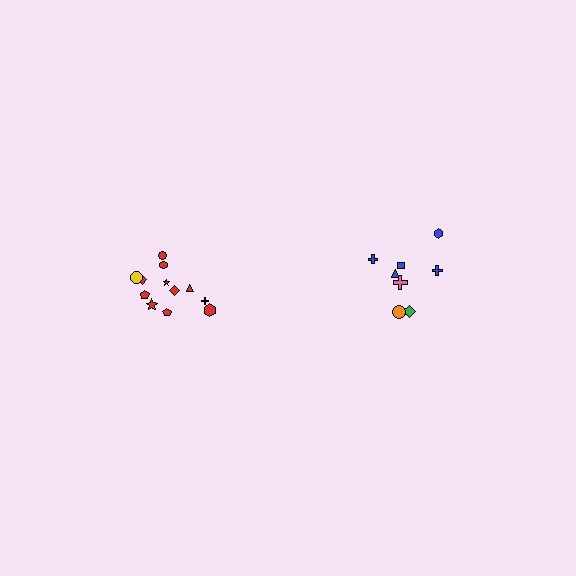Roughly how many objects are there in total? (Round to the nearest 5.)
Roughly 20 objects in total.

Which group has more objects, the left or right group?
The left group.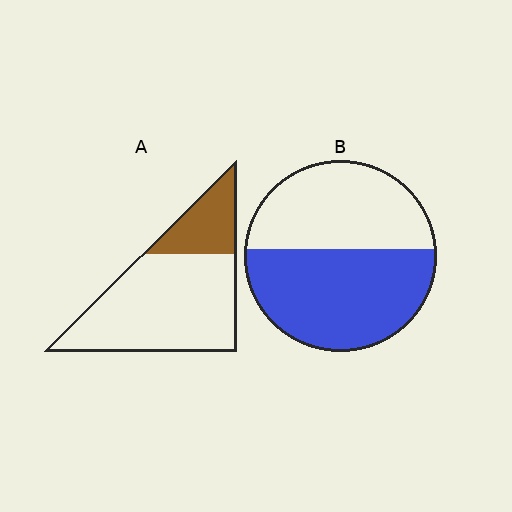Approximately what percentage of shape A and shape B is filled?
A is approximately 25% and B is approximately 55%.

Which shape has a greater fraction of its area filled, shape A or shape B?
Shape B.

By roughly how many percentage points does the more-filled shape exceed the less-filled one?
By roughly 30 percentage points (B over A).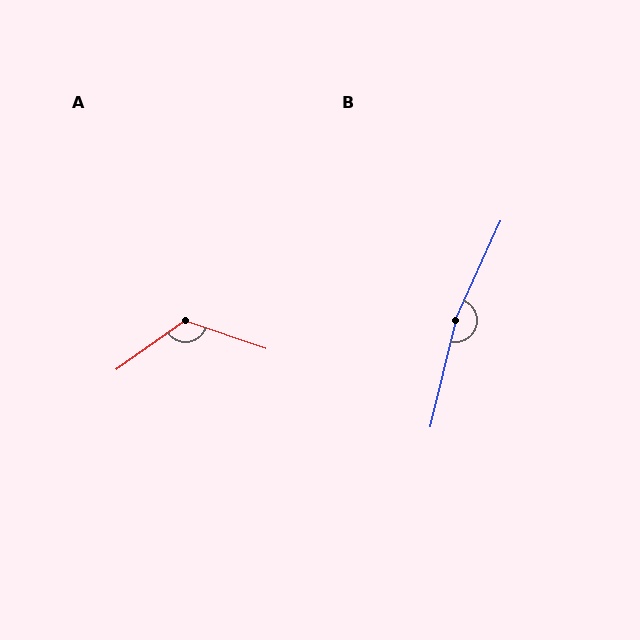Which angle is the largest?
B, at approximately 169 degrees.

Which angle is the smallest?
A, at approximately 126 degrees.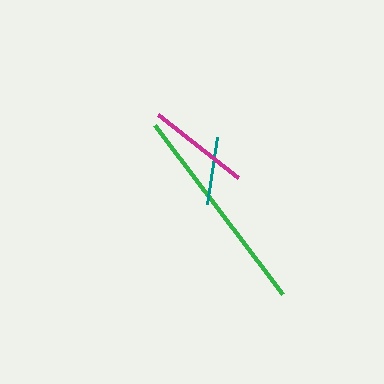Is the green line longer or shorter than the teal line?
The green line is longer than the teal line.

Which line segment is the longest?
The green line is the longest at approximately 213 pixels.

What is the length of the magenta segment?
The magenta segment is approximately 102 pixels long.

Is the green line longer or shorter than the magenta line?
The green line is longer than the magenta line.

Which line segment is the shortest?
The teal line is the shortest at approximately 67 pixels.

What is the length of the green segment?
The green segment is approximately 213 pixels long.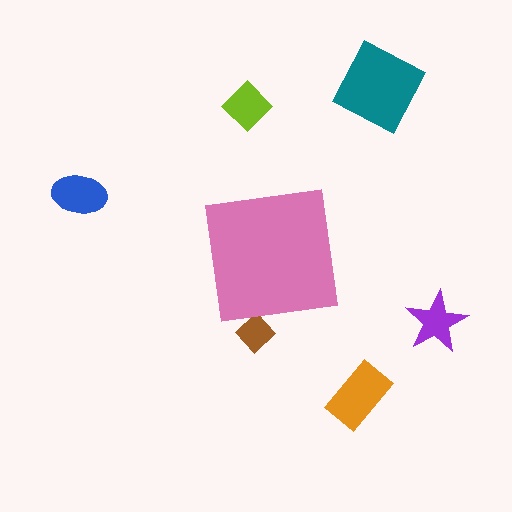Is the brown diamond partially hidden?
Yes, the brown diamond is partially hidden behind the pink square.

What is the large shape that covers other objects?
A pink square.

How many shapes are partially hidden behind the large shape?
1 shape is partially hidden.